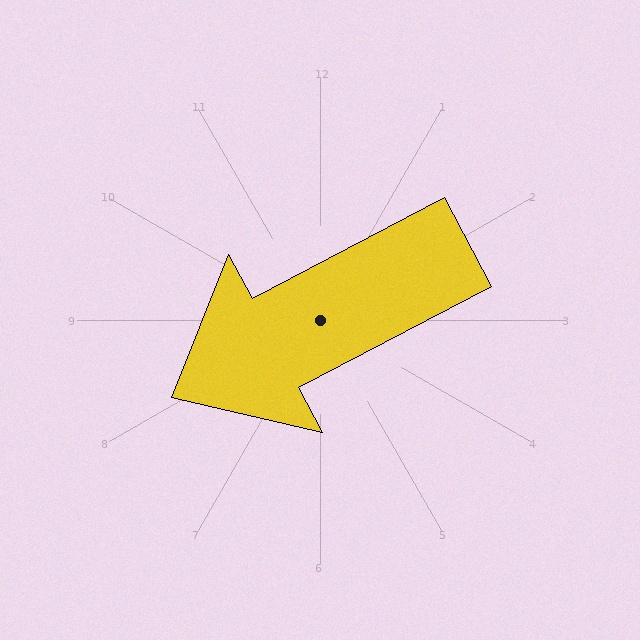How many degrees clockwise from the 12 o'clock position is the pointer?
Approximately 242 degrees.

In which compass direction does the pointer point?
Southwest.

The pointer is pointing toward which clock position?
Roughly 8 o'clock.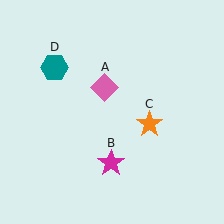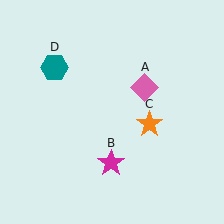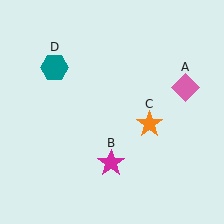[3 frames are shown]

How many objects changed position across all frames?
1 object changed position: pink diamond (object A).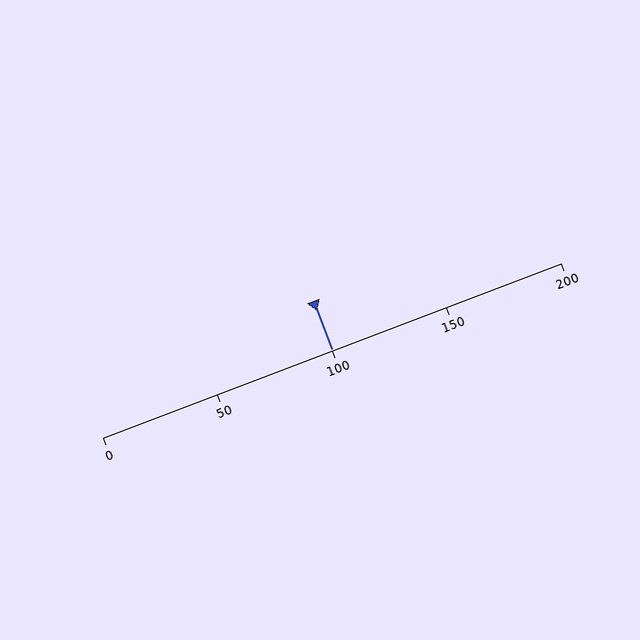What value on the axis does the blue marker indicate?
The marker indicates approximately 100.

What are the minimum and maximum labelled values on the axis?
The axis runs from 0 to 200.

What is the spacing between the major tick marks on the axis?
The major ticks are spaced 50 apart.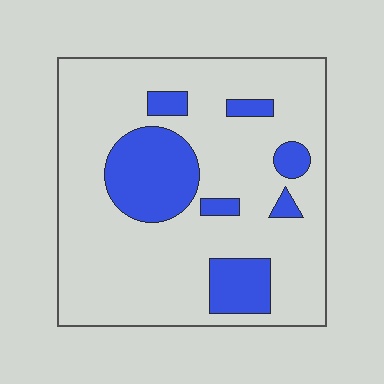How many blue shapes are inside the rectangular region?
7.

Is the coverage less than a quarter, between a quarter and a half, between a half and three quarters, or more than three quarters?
Less than a quarter.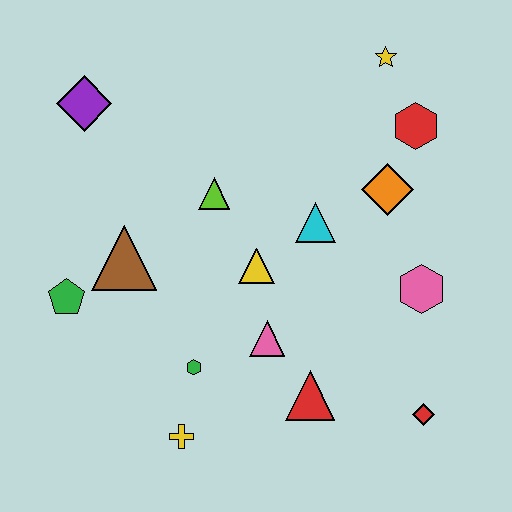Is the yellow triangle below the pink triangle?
No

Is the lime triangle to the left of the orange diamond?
Yes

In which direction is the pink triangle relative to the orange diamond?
The pink triangle is below the orange diamond.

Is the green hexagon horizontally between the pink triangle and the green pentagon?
Yes